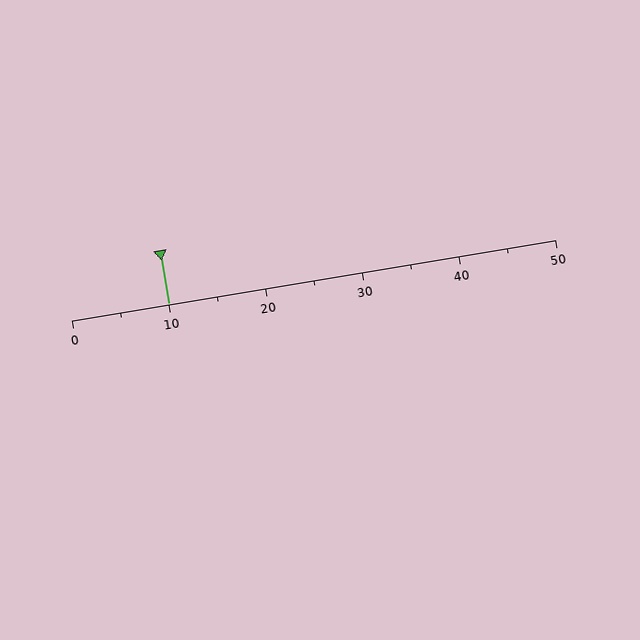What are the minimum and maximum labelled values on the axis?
The axis runs from 0 to 50.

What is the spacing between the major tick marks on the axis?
The major ticks are spaced 10 apart.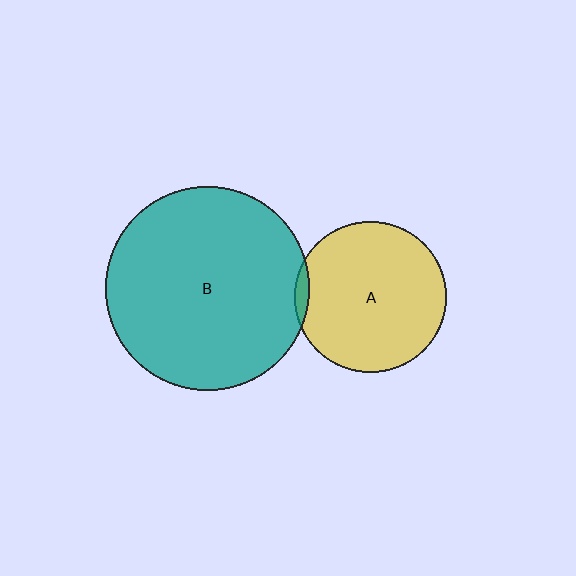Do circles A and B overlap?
Yes.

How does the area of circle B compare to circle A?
Approximately 1.8 times.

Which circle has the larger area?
Circle B (teal).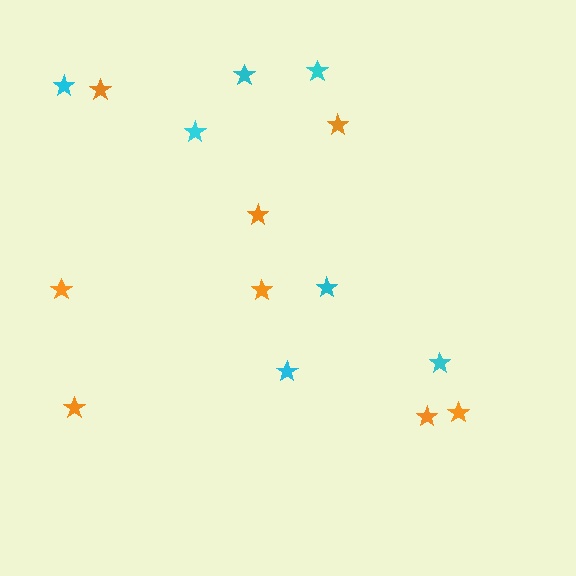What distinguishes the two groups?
There are 2 groups: one group of orange stars (8) and one group of cyan stars (7).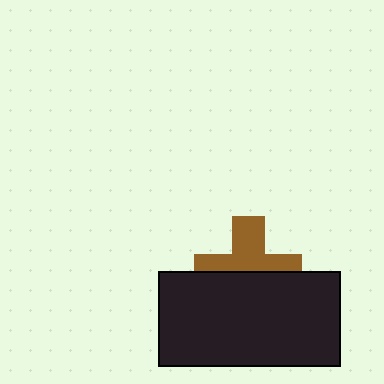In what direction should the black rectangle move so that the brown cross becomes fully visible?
The black rectangle should move down. That is the shortest direction to clear the overlap and leave the brown cross fully visible.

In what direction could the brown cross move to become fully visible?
The brown cross could move up. That would shift it out from behind the black rectangle entirely.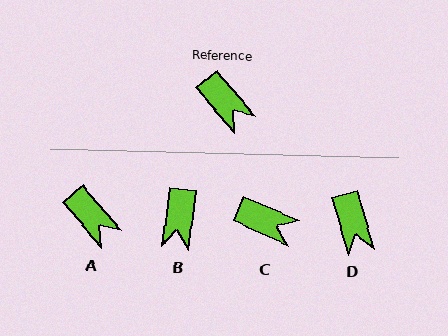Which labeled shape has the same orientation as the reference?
A.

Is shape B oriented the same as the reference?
No, it is off by about 49 degrees.